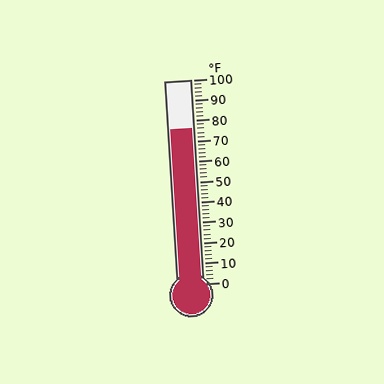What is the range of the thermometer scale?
The thermometer scale ranges from 0°F to 100°F.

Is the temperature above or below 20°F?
The temperature is above 20°F.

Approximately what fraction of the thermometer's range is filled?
The thermometer is filled to approximately 75% of its range.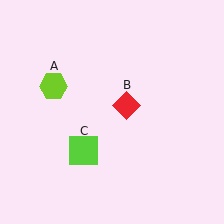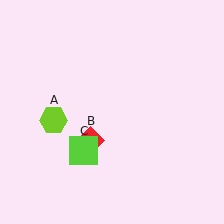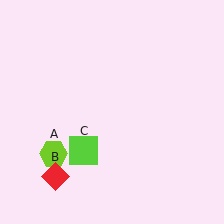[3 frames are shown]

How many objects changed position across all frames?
2 objects changed position: lime hexagon (object A), red diamond (object B).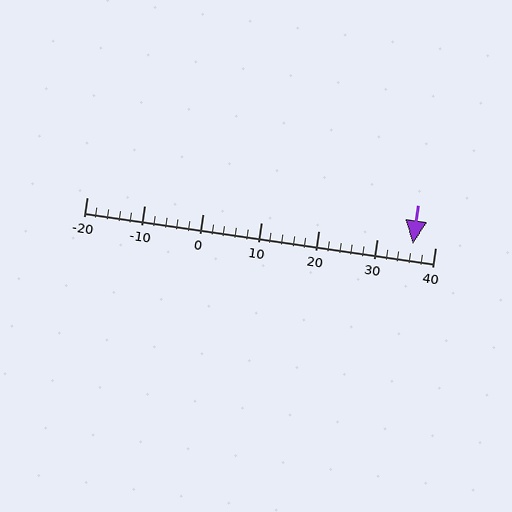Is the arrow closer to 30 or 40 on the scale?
The arrow is closer to 40.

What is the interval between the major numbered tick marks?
The major tick marks are spaced 10 units apart.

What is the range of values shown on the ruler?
The ruler shows values from -20 to 40.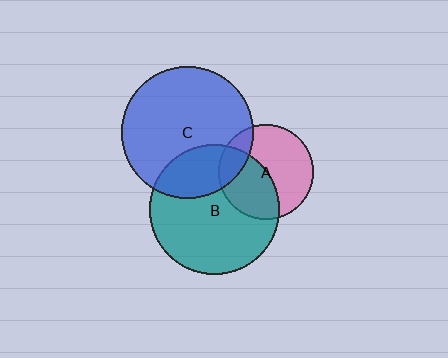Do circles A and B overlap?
Yes.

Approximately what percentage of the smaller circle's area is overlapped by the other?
Approximately 45%.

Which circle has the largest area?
Circle C (blue).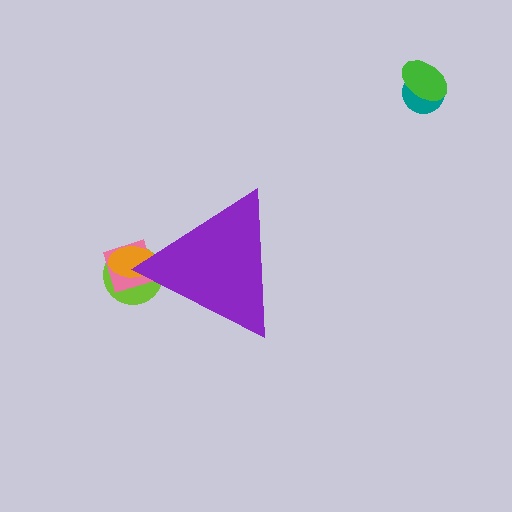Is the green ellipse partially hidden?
No, the green ellipse is fully visible.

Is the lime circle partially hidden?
Yes, the lime circle is partially hidden behind the purple triangle.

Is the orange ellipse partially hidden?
Yes, the orange ellipse is partially hidden behind the purple triangle.